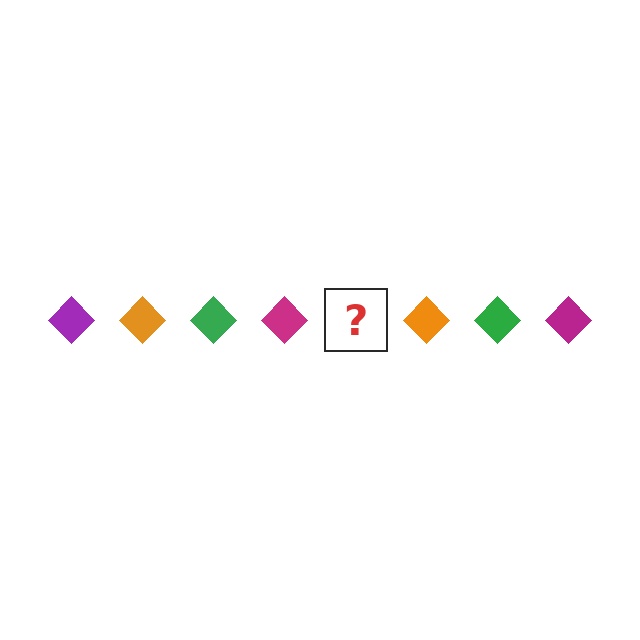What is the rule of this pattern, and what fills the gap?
The rule is that the pattern cycles through purple, orange, green, magenta diamonds. The gap should be filled with a purple diamond.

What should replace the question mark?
The question mark should be replaced with a purple diamond.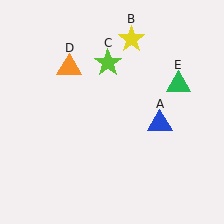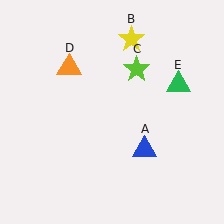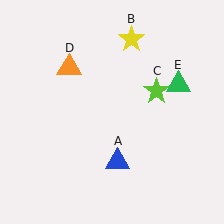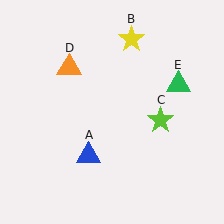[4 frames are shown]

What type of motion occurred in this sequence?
The blue triangle (object A), lime star (object C) rotated clockwise around the center of the scene.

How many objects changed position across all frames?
2 objects changed position: blue triangle (object A), lime star (object C).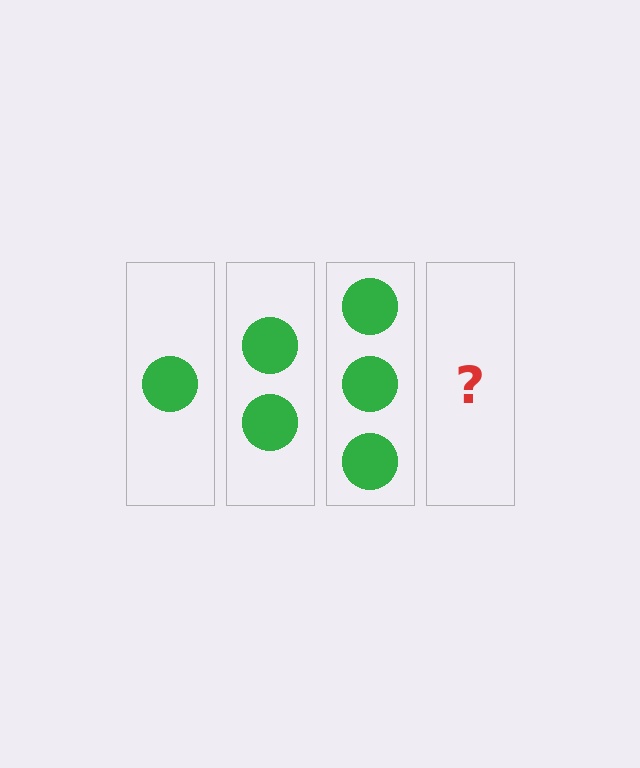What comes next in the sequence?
The next element should be 4 circles.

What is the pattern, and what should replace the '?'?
The pattern is that each step adds one more circle. The '?' should be 4 circles.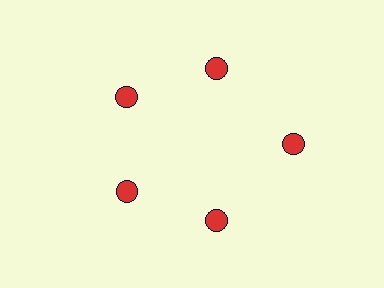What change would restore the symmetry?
The symmetry would be restored by moving it inward, back onto the ring so that all 5 circles sit at equal angles and equal distance from the center.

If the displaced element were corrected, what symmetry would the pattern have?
It would have 5-fold rotational symmetry — the pattern would map onto itself every 72 degrees.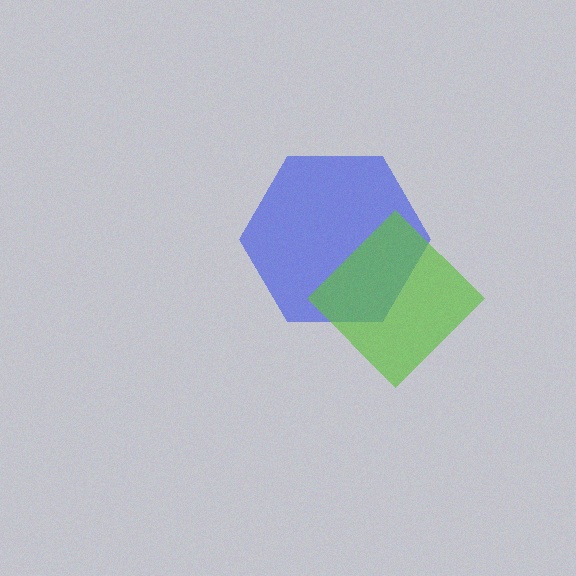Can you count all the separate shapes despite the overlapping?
Yes, there are 2 separate shapes.